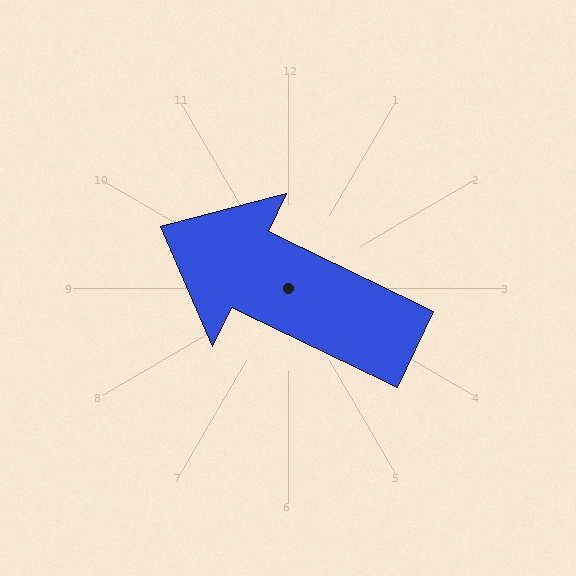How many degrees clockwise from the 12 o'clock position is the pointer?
Approximately 296 degrees.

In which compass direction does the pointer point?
Northwest.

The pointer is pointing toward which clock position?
Roughly 10 o'clock.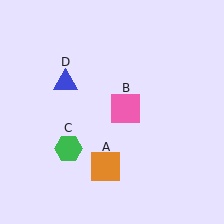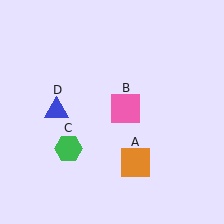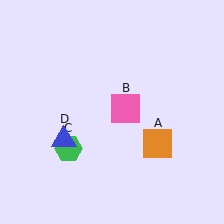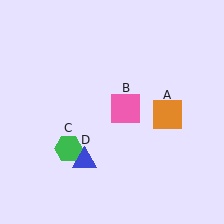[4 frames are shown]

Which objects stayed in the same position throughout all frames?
Pink square (object B) and green hexagon (object C) remained stationary.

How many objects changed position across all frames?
2 objects changed position: orange square (object A), blue triangle (object D).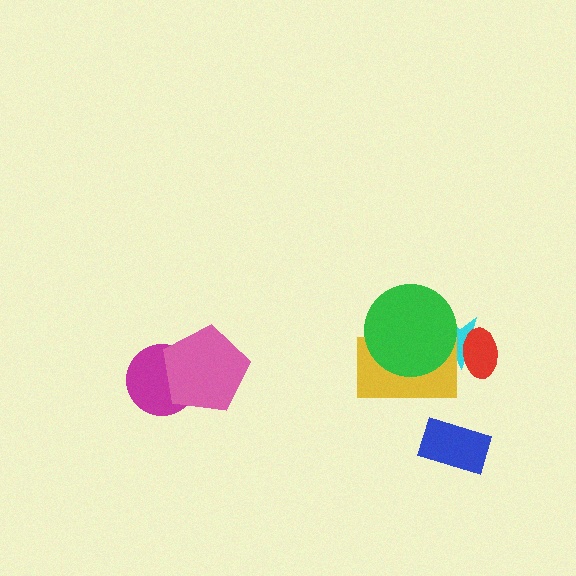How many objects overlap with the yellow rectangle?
2 objects overlap with the yellow rectangle.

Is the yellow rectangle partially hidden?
Yes, it is partially covered by another shape.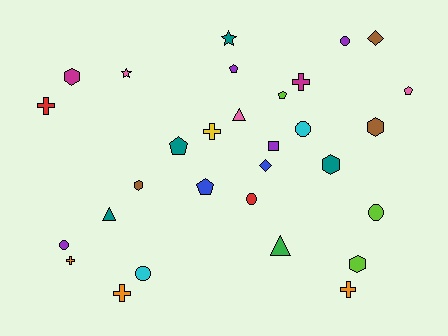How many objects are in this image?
There are 30 objects.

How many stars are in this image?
There are 2 stars.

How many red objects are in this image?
There are 2 red objects.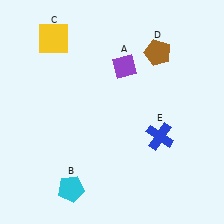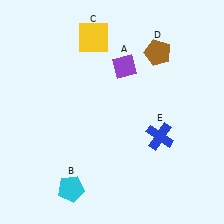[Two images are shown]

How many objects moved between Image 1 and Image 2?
1 object moved between the two images.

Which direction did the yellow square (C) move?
The yellow square (C) moved right.